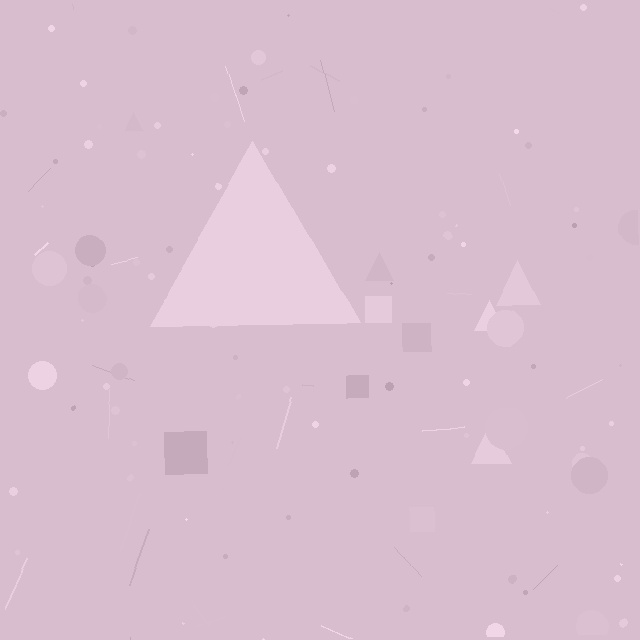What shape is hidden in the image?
A triangle is hidden in the image.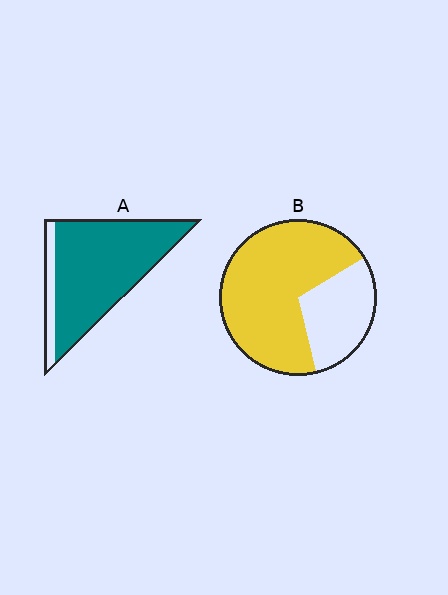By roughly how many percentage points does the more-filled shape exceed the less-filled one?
By roughly 15 percentage points (A over B).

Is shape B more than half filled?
Yes.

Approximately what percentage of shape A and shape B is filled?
A is approximately 85% and B is approximately 70%.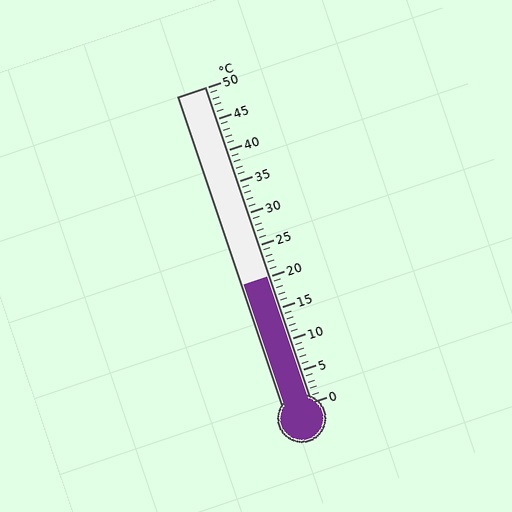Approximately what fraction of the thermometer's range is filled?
The thermometer is filled to approximately 40% of its range.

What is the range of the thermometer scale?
The thermometer scale ranges from 0°C to 50°C.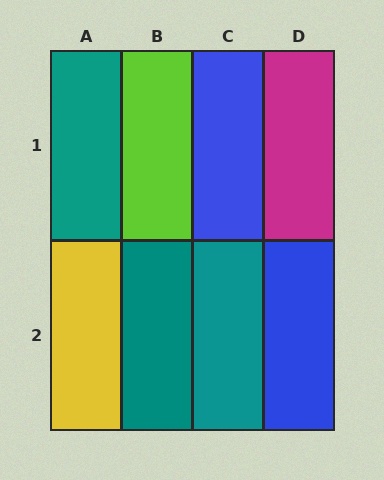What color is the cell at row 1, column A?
Teal.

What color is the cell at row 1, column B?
Lime.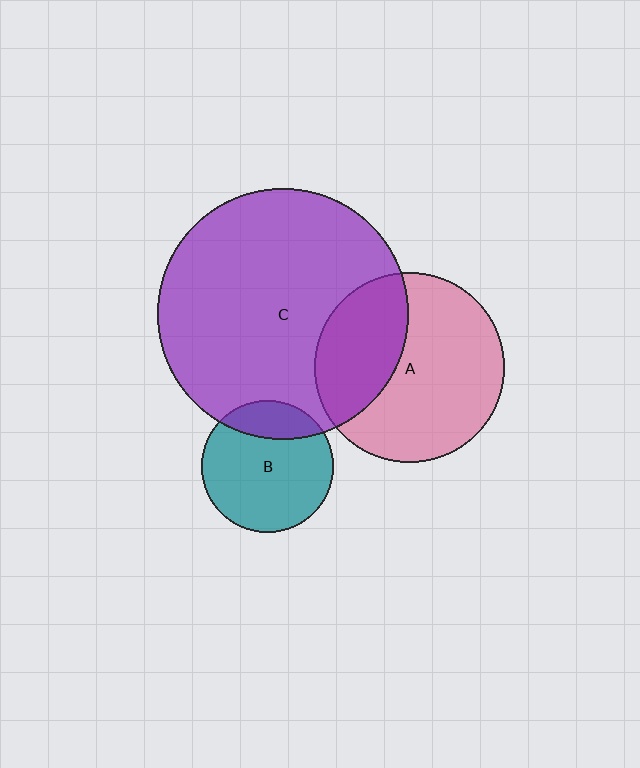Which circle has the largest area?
Circle C (purple).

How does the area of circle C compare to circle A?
Approximately 1.7 times.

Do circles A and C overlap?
Yes.